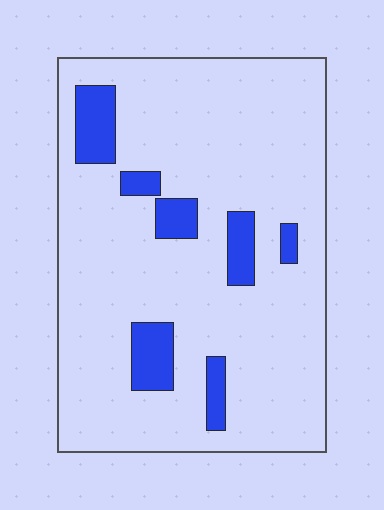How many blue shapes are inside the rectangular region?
7.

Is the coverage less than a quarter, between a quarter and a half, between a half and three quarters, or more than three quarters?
Less than a quarter.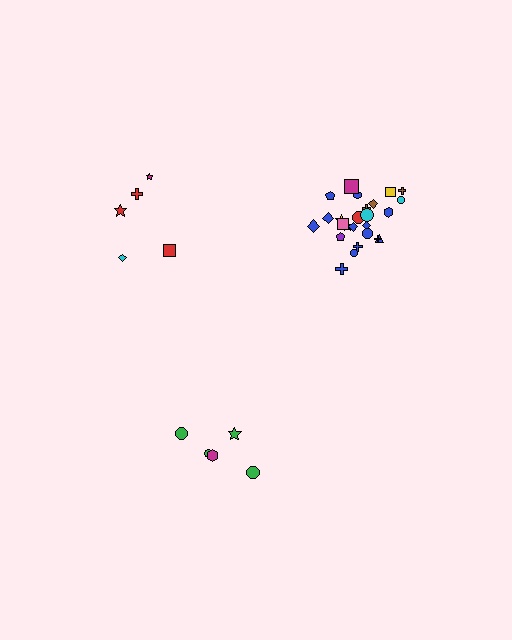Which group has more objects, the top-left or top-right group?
The top-right group.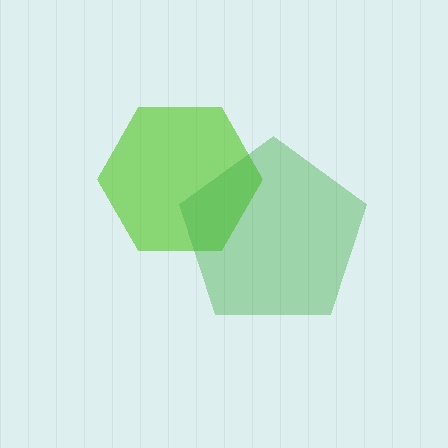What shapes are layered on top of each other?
The layered shapes are: a lime hexagon, a green pentagon.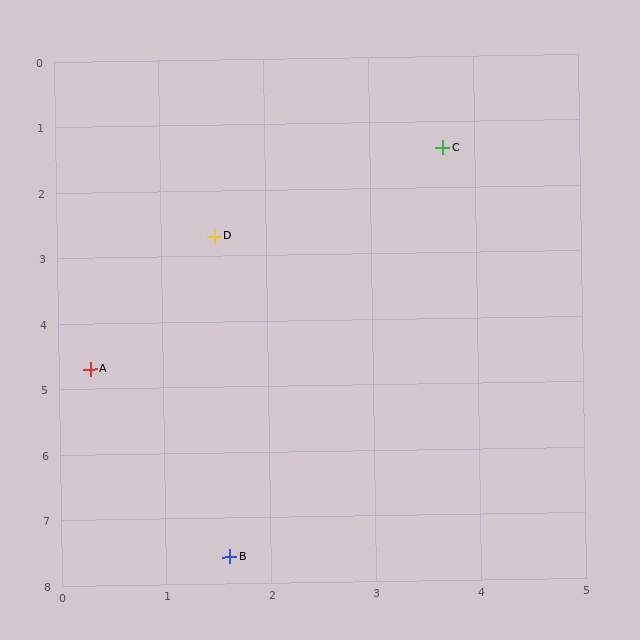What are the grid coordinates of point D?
Point D is at approximately (1.5, 2.7).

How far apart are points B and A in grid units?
Points B and A are about 3.2 grid units apart.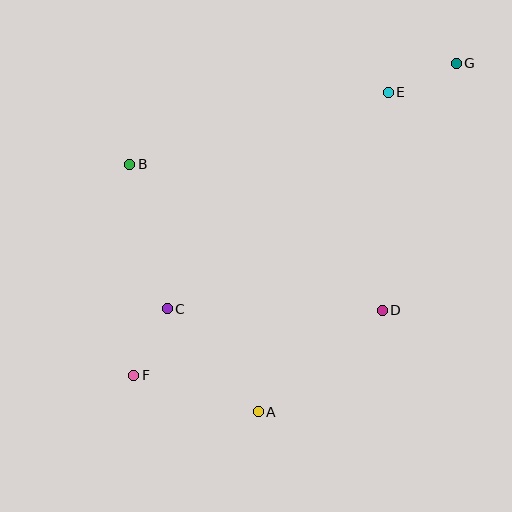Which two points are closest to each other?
Points E and G are closest to each other.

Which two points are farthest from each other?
Points F and G are farthest from each other.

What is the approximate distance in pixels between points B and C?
The distance between B and C is approximately 149 pixels.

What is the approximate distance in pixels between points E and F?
The distance between E and F is approximately 380 pixels.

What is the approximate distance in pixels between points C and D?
The distance between C and D is approximately 215 pixels.